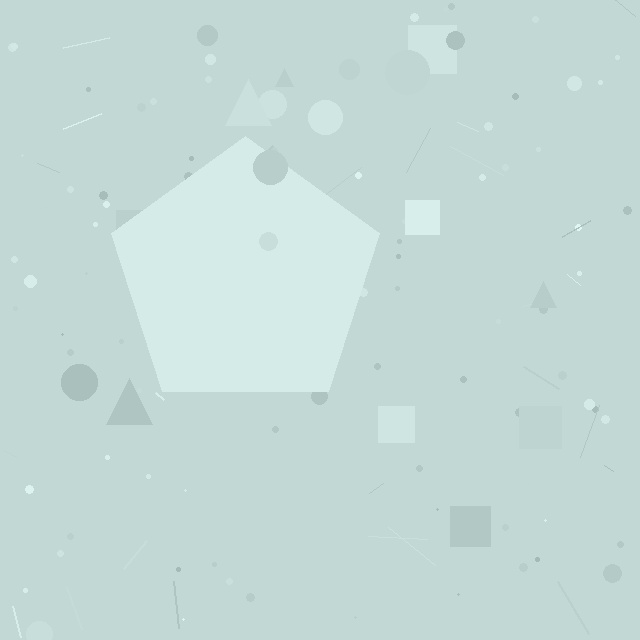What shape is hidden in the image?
A pentagon is hidden in the image.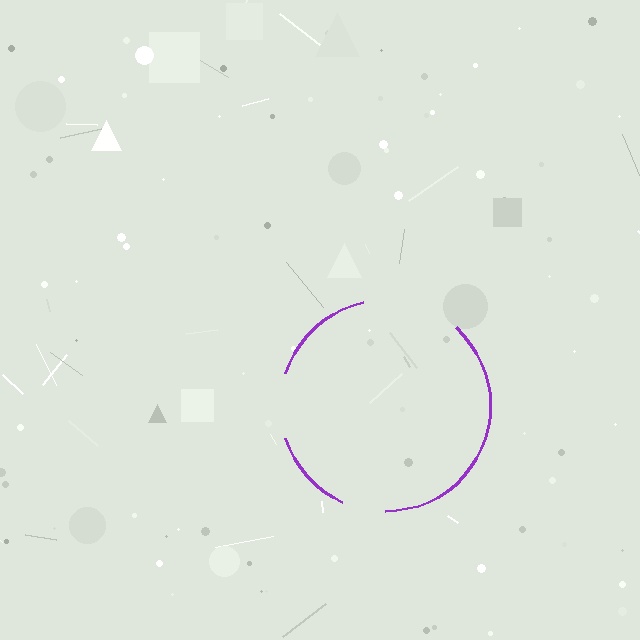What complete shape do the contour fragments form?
The contour fragments form a circle.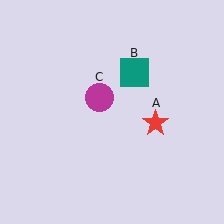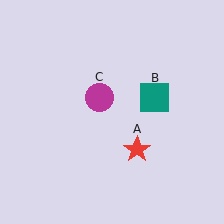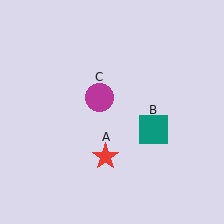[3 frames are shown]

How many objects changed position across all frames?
2 objects changed position: red star (object A), teal square (object B).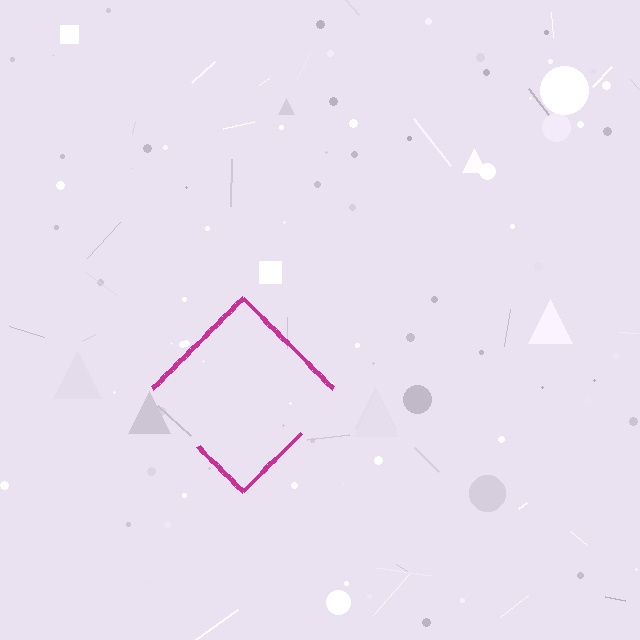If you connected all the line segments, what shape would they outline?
They would outline a diamond.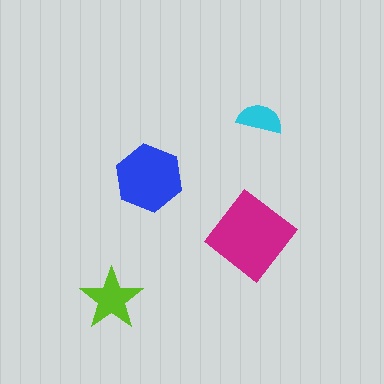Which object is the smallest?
The cyan semicircle.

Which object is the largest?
The magenta diamond.